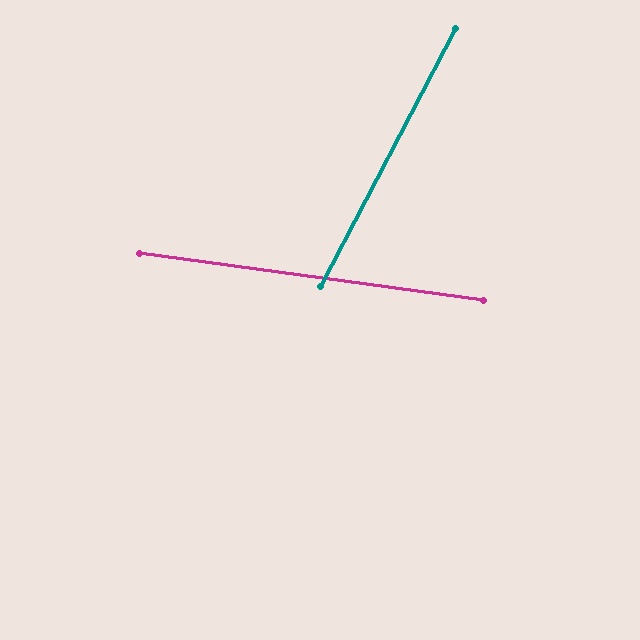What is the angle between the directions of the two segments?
Approximately 70 degrees.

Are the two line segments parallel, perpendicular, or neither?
Neither parallel nor perpendicular — they differ by about 70°.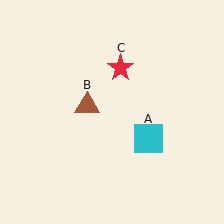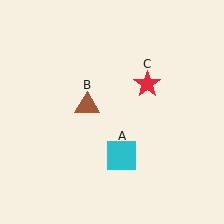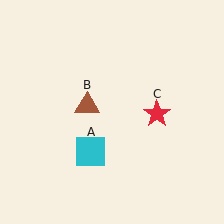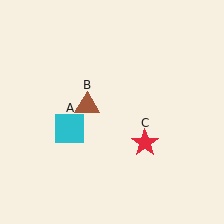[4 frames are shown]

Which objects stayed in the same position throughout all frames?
Brown triangle (object B) remained stationary.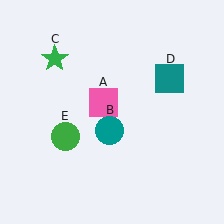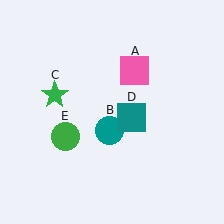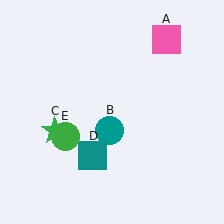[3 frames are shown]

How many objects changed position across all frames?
3 objects changed position: pink square (object A), green star (object C), teal square (object D).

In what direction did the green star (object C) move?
The green star (object C) moved down.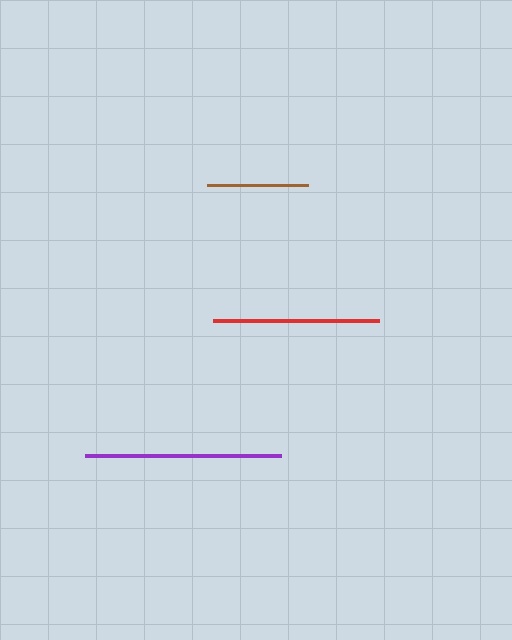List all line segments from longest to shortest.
From longest to shortest: purple, red, brown.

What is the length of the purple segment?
The purple segment is approximately 197 pixels long.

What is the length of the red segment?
The red segment is approximately 166 pixels long.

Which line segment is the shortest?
The brown line is the shortest at approximately 101 pixels.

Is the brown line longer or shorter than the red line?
The red line is longer than the brown line.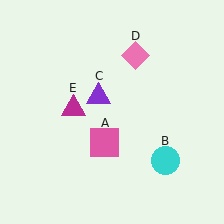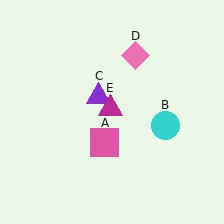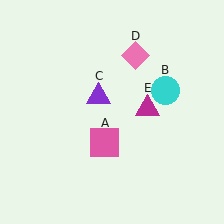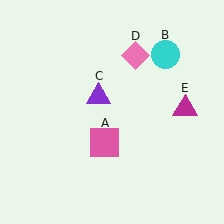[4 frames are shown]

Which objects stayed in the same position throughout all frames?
Pink square (object A) and purple triangle (object C) and pink diamond (object D) remained stationary.